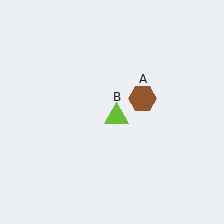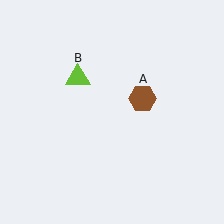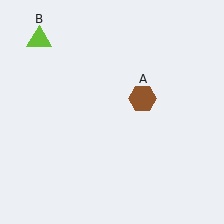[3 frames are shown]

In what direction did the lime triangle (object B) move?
The lime triangle (object B) moved up and to the left.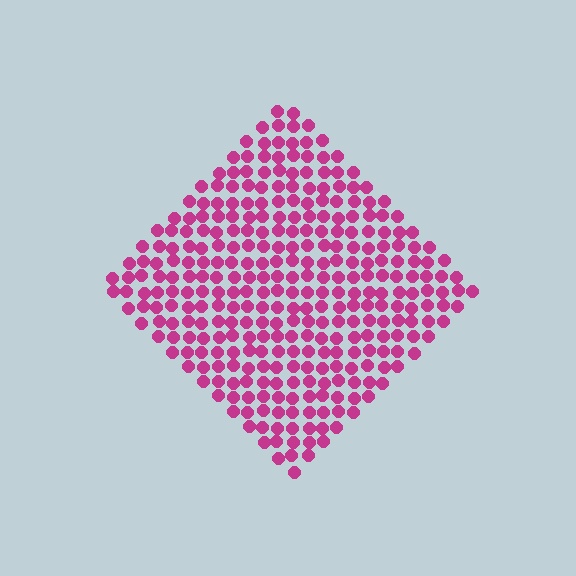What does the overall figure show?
The overall figure shows a diamond.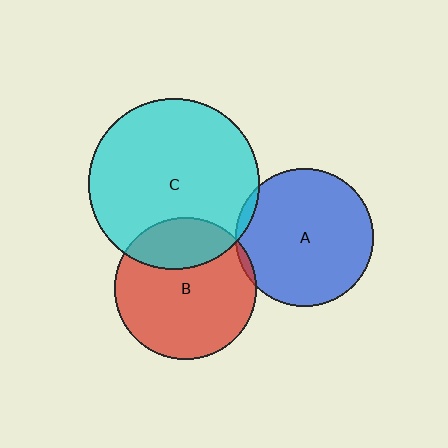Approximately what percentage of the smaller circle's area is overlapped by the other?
Approximately 5%.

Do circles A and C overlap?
Yes.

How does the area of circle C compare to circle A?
Approximately 1.5 times.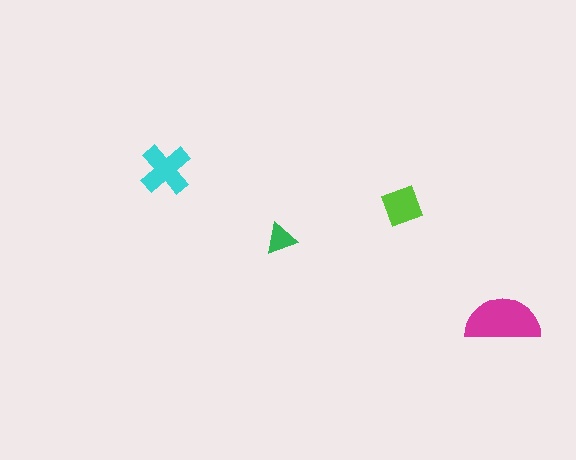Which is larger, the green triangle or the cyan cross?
The cyan cross.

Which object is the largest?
The magenta semicircle.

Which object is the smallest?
The green triangle.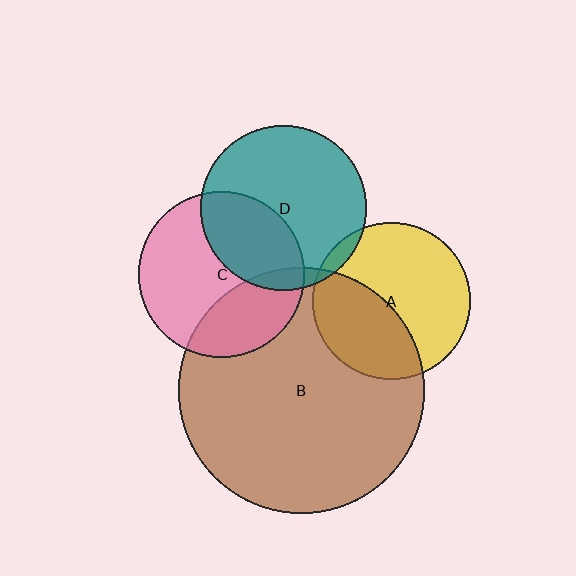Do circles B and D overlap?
Yes.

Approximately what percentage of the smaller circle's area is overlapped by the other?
Approximately 5%.